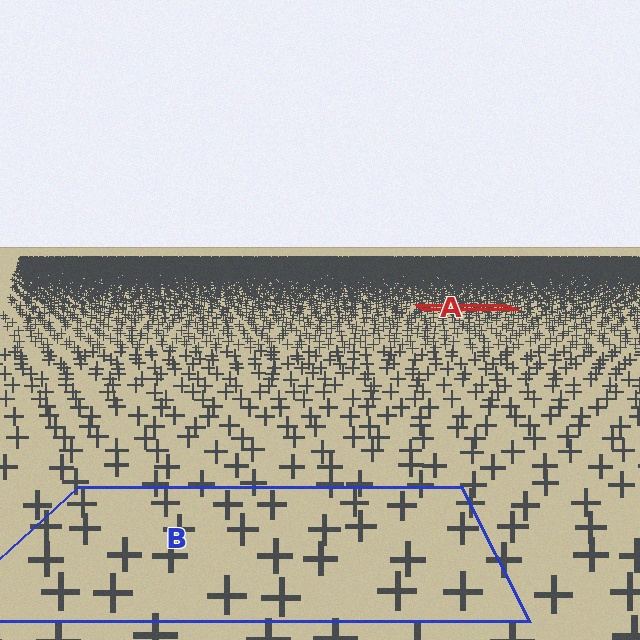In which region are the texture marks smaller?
The texture marks are smaller in region A, because it is farther away.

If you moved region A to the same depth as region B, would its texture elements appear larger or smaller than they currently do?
They would appear larger. At a closer depth, the same texture elements are projected at a bigger on-screen size.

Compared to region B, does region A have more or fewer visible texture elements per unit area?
Region A has more texture elements per unit area — they are packed more densely because it is farther away.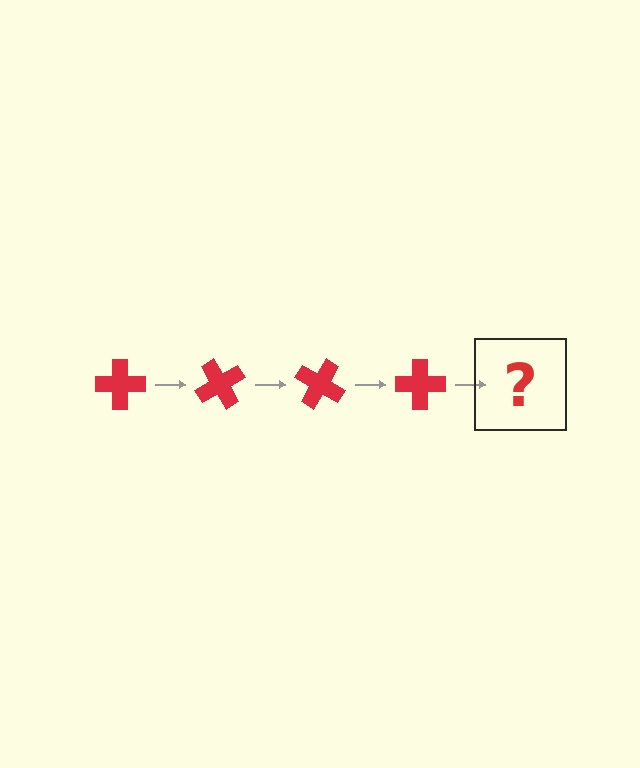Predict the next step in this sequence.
The next step is a red cross rotated 240 degrees.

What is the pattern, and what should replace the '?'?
The pattern is that the cross rotates 60 degrees each step. The '?' should be a red cross rotated 240 degrees.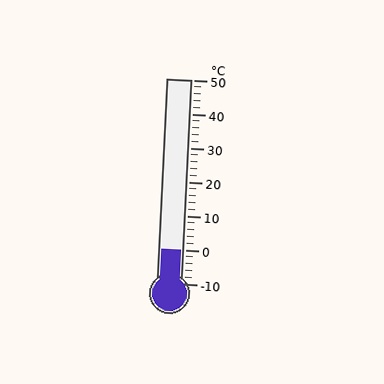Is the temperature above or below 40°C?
The temperature is below 40°C.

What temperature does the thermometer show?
The thermometer shows approximately 0°C.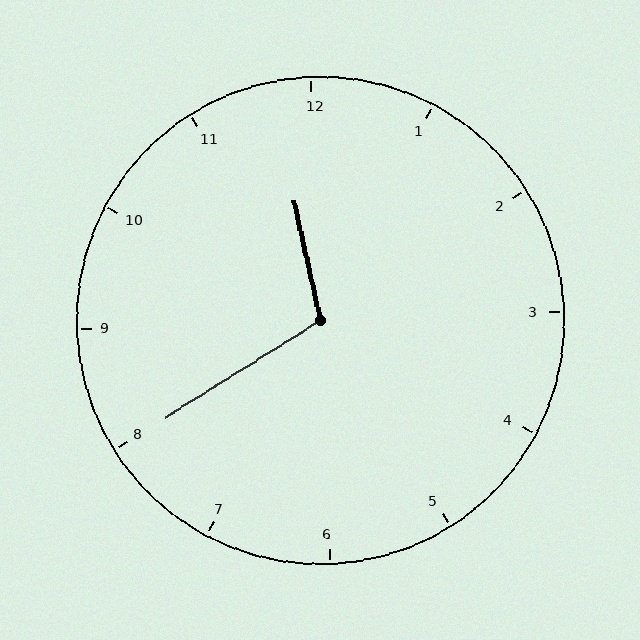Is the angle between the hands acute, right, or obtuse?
It is obtuse.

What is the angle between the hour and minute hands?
Approximately 110 degrees.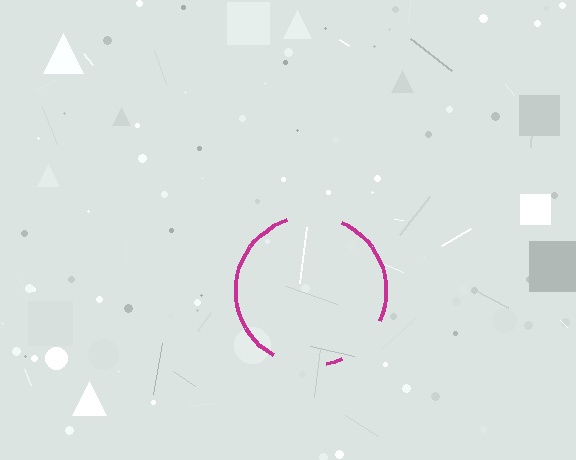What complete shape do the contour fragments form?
The contour fragments form a circle.